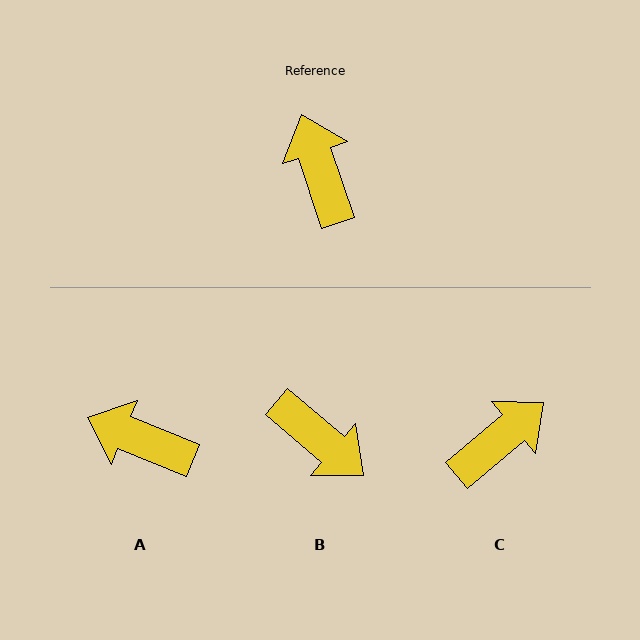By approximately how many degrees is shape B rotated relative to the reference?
Approximately 149 degrees clockwise.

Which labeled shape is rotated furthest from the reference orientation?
B, about 149 degrees away.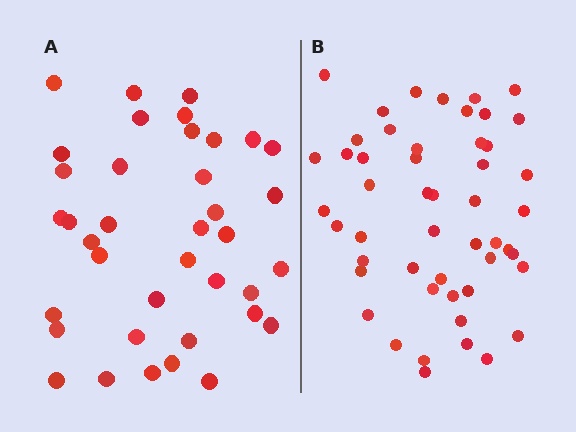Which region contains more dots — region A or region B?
Region B (the right region) has more dots.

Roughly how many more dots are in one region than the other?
Region B has roughly 12 or so more dots than region A.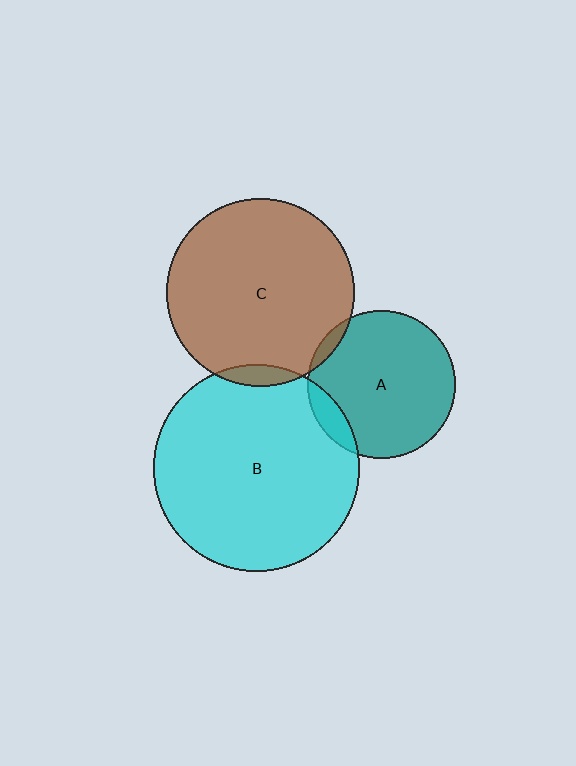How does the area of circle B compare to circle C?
Approximately 1.2 times.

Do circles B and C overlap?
Yes.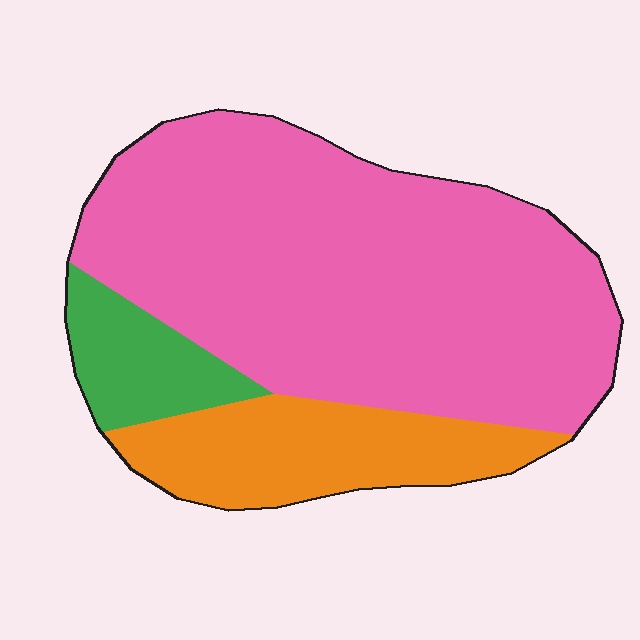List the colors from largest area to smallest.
From largest to smallest: pink, orange, green.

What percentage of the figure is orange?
Orange takes up about one fifth (1/5) of the figure.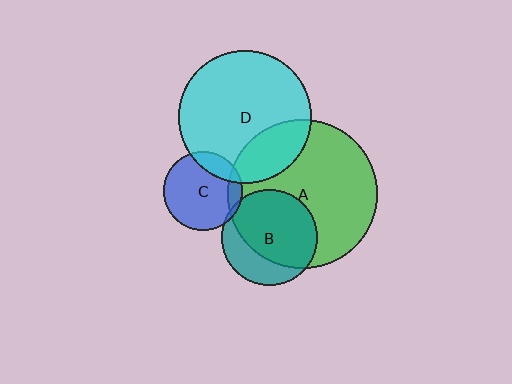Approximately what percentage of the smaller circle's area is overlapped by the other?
Approximately 15%.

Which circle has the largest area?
Circle A (green).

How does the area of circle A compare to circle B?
Approximately 2.4 times.